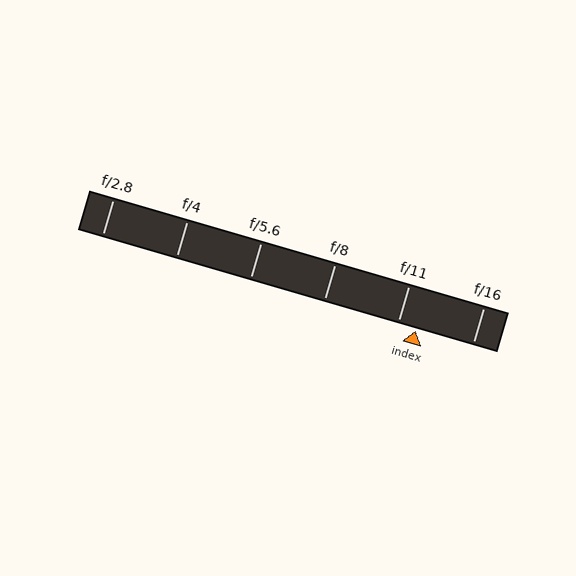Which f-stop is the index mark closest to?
The index mark is closest to f/11.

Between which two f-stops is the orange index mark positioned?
The index mark is between f/11 and f/16.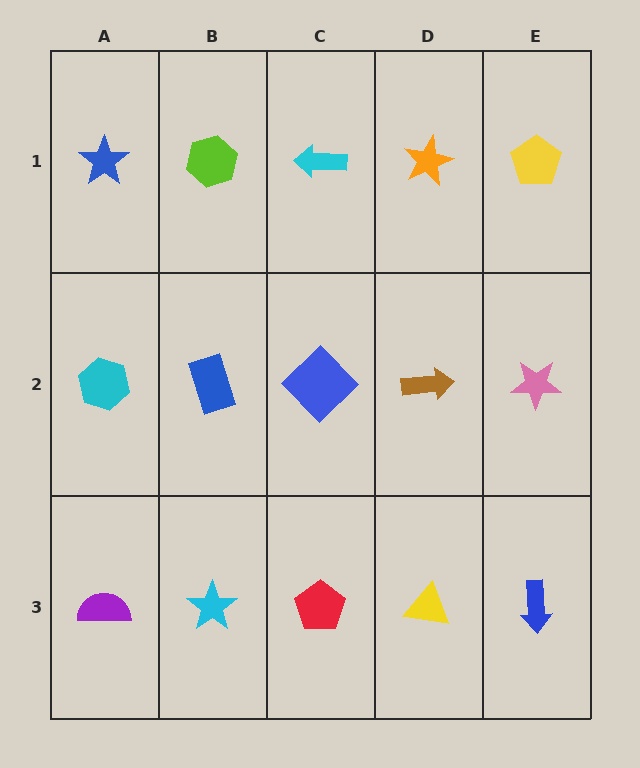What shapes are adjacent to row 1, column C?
A blue diamond (row 2, column C), a lime hexagon (row 1, column B), an orange star (row 1, column D).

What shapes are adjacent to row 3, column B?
A blue rectangle (row 2, column B), a purple semicircle (row 3, column A), a red pentagon (row 3, column C).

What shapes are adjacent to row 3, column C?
A blue diamond (row 2, column C), a cyan star (row 3, column B), a yellow triangle (row 3, column D).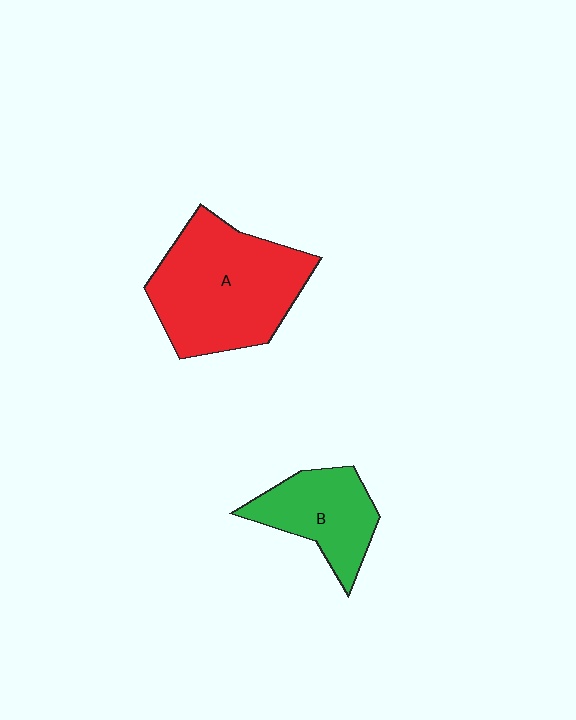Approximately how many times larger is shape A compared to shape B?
Approximately 1.8 times.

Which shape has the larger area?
Shape A (red).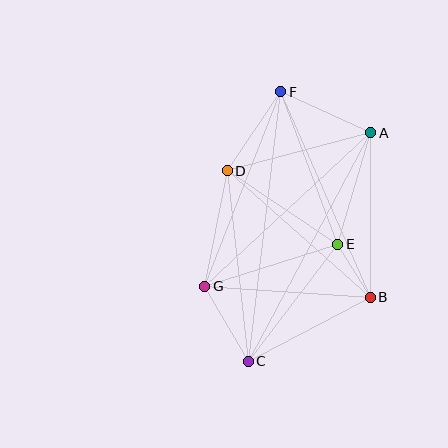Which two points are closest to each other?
Points B and E are closest to each other.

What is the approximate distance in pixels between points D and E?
The distance between D and E is approximately 132 pixels.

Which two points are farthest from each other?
Points C and F are farthest from each other.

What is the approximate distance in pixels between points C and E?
The distance between C and E is approximately 148 pixels.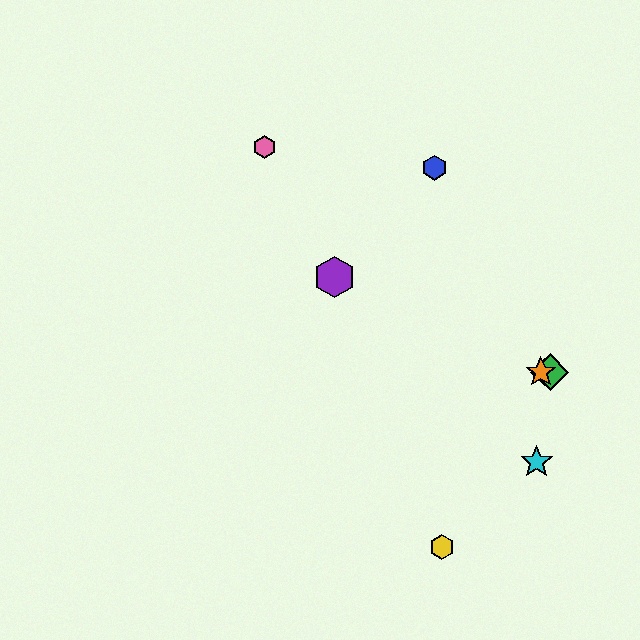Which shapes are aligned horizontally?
The red diamond, the green diamond, the orange star are aligned horizontally.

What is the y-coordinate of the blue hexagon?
The blue hexagon is at y≈168.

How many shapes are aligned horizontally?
3 shapes (the red diamond, the green diamond, the orange star) are aligned horizontally.